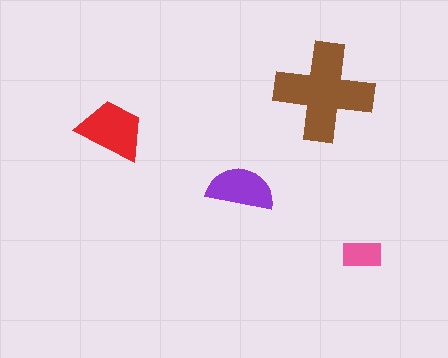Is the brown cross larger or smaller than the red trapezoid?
Larger.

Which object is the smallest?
The pink rectangle.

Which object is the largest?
The brown cross.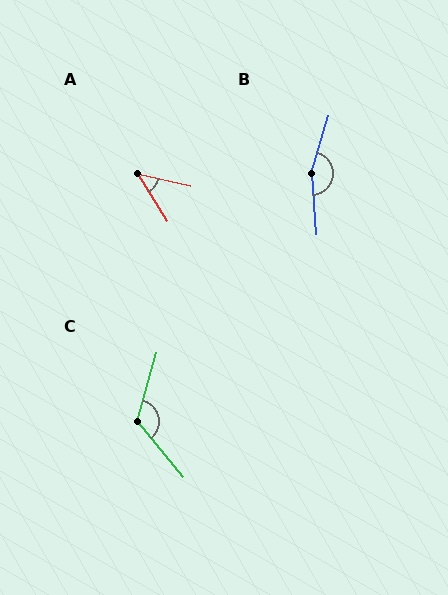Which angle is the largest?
B, at approximately 159 degrees.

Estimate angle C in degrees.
Approximately 125 degrees.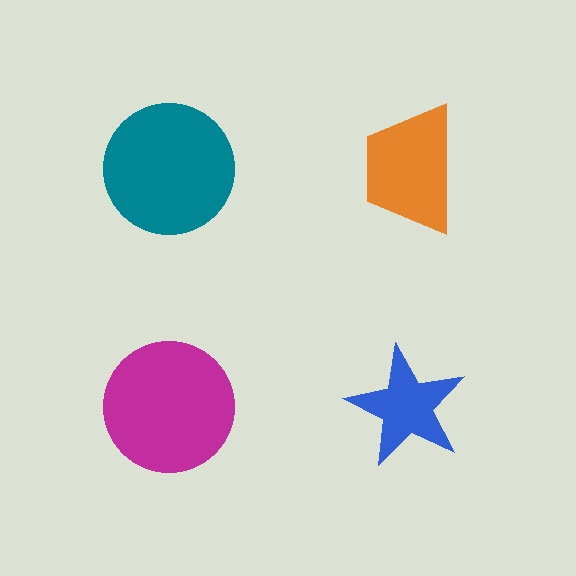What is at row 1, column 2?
An orange trapezoid.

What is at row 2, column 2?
A blue star.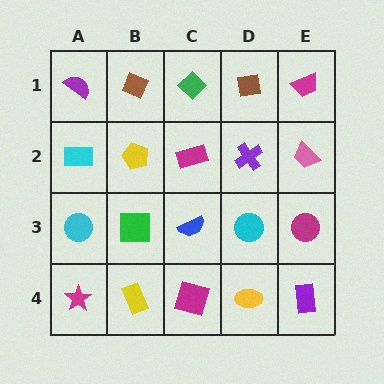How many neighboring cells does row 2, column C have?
4.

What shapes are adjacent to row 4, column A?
A cyan circle (row 3, column A), a yellow rectangle (row 4, column B).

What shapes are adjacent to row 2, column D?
A brown square (row 1, column D), a cyan circle (row 3, column D), a magenta rectangle (row 2, column C), a pink trapezoid (row 2, column E).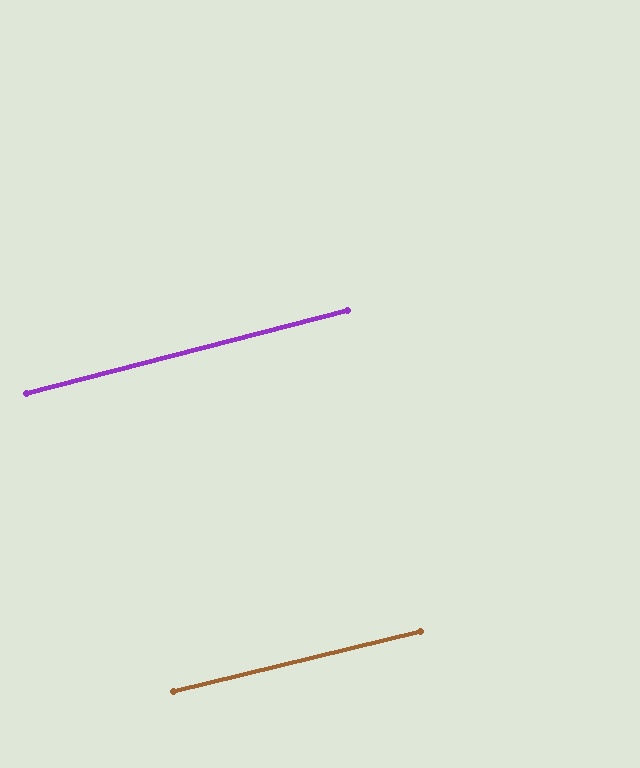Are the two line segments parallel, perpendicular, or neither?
Parallel — their directions differ by only 0.8°.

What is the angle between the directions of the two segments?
Approximately 1 degree.